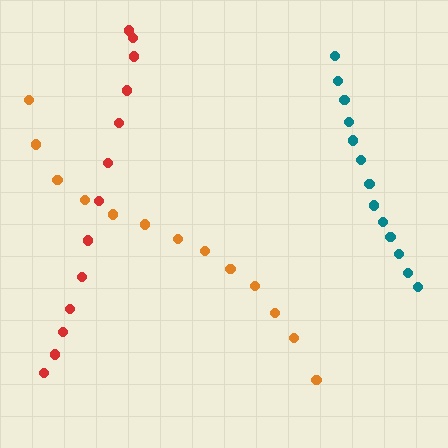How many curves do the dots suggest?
There are 3 distinct paths.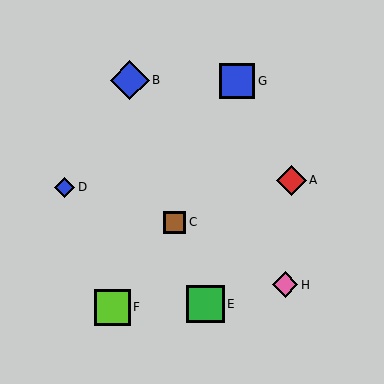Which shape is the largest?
The blue diamond (labeled B) is the largest.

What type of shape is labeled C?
Shape C is a brown square.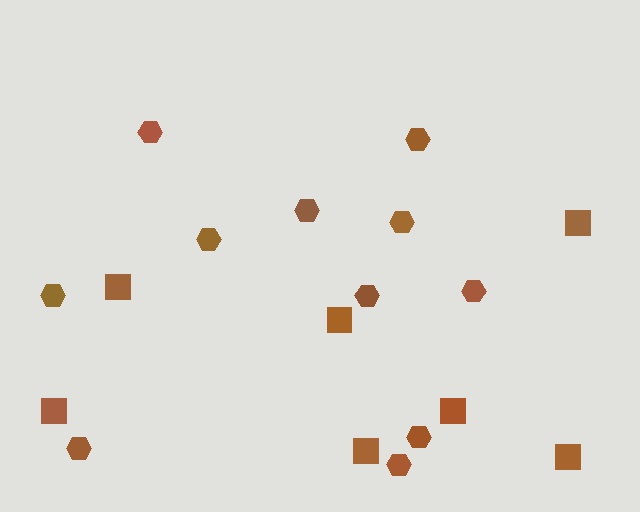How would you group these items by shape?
There are 2 groups: one group of squares (7) and one group of hexagons (11).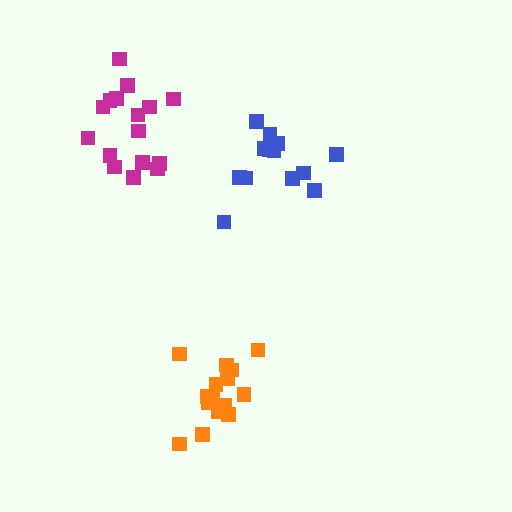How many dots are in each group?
Group 1: 15 dots, Group 2: 13 dots, Group 3: 16 dots (44 total).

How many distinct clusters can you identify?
There are 3 distinct clusters.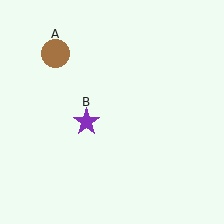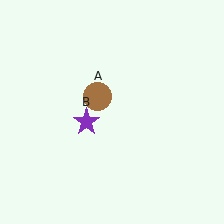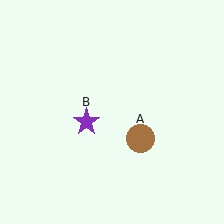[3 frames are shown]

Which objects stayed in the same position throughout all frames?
Purple star (object B) remained stationary.